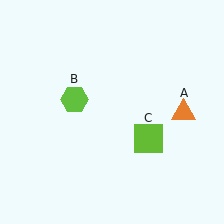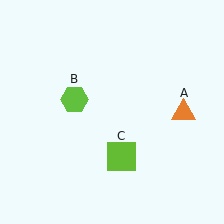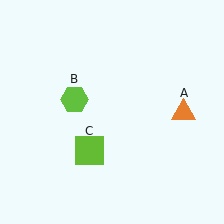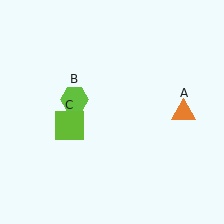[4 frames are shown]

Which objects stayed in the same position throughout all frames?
Orange triangle (object A) and lime hexagon (object B) remained stationary.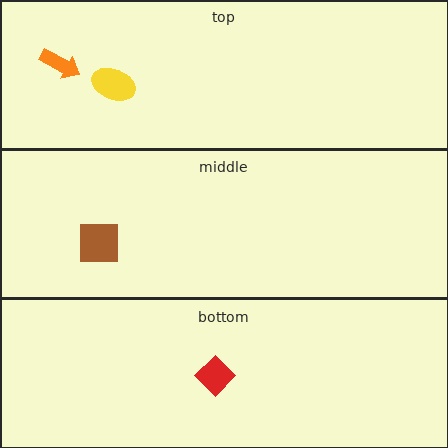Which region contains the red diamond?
The bottom region.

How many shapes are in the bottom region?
1.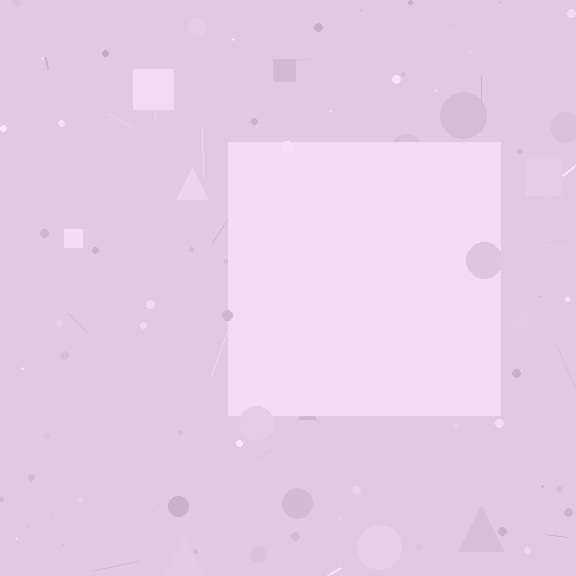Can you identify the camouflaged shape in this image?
The camouflaged shape is a square.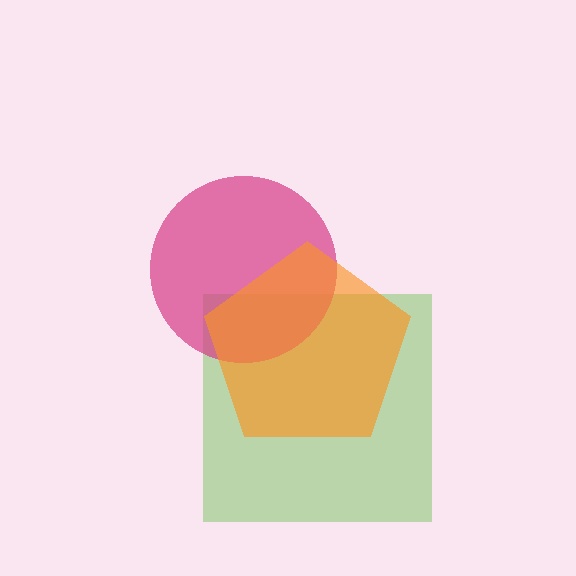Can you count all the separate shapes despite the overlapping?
Yes, there are 3 separate shapes.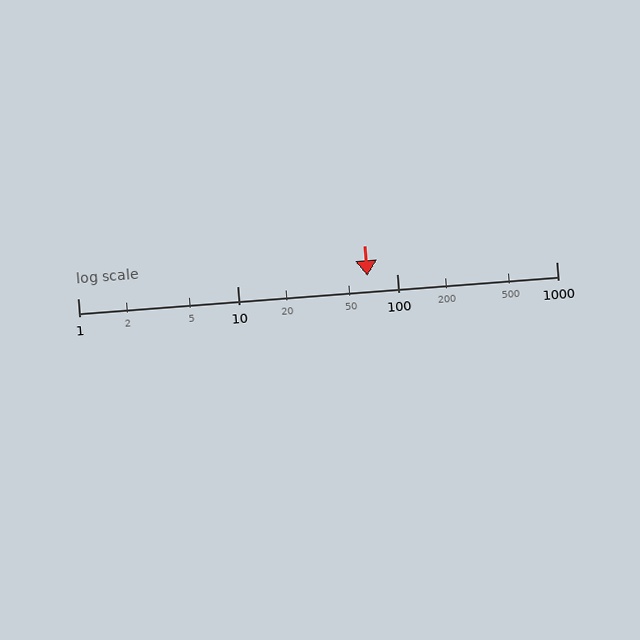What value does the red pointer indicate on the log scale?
The pointer indicates approximately 65.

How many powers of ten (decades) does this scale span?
The scale spans 3 decades, from 1 to 1000.